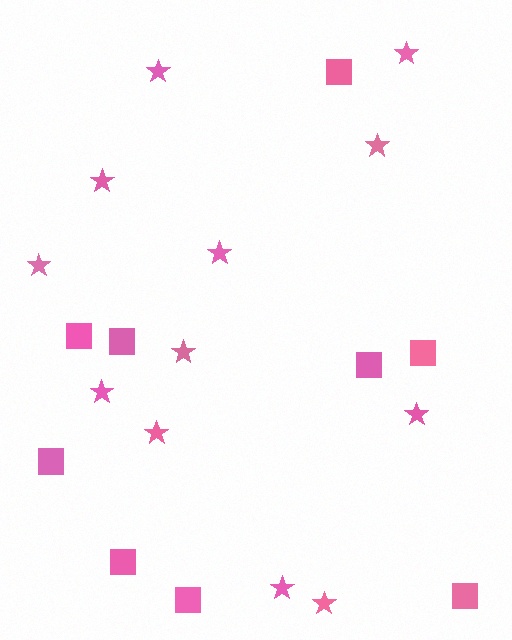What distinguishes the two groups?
There are 2 groups: one group of squares (9) and one group of stars (12).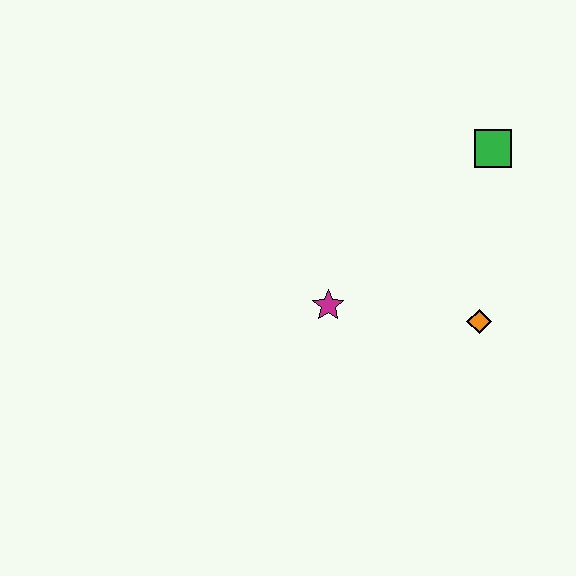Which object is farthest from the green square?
The magenta star is farthest from the green square.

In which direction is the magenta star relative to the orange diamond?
The magenta star is to the left of the orange diamond.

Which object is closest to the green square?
The orange diamond is closest to the green square.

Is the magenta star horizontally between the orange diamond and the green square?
No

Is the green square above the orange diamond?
Yes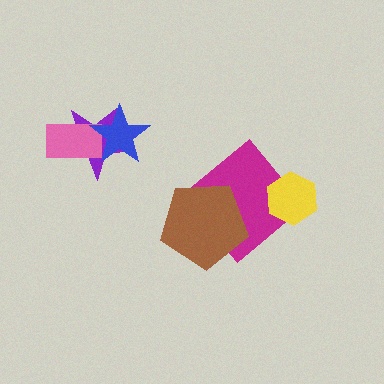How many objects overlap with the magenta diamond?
2 objects overlap with the magenta diamond.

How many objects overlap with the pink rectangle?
2 objects overlap with the pink rectangle.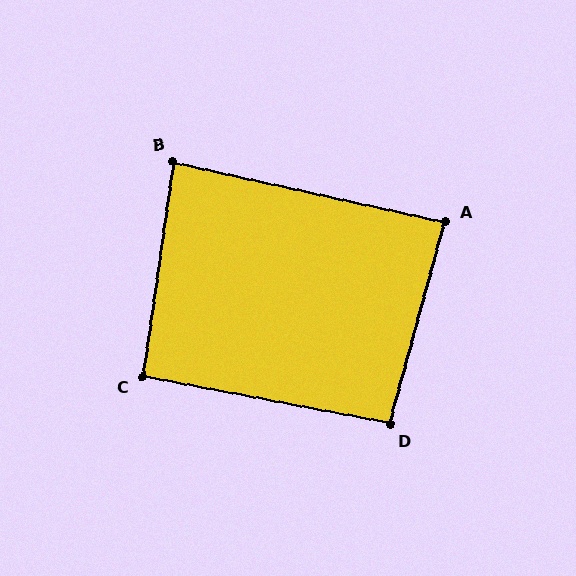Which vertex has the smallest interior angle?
B, at approximately 86 degrees.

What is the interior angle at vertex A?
Approximately 87 degrees (approximately right).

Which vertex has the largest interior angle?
D, at approximately 94 degrees.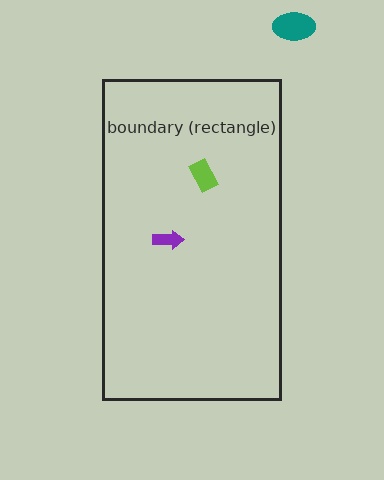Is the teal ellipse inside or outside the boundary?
Outside.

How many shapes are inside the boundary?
2 inside, 1 outside.